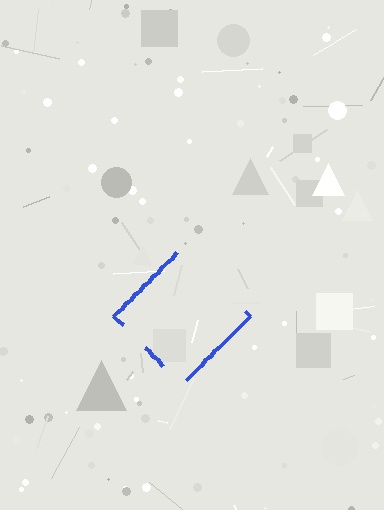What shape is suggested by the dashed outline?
The dashed outline suggests a diamond.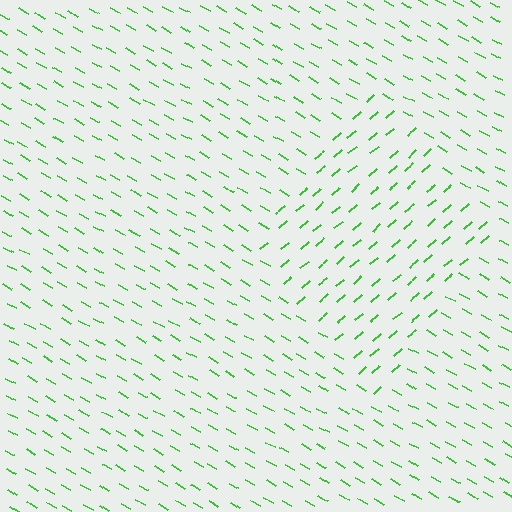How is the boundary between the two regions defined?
The boundary is defined purely by a change in line orientation (approximately 71 degrees difference). All lines are the same color and thickness.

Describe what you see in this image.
The image is filled with small green line segments. A diamond region in the image has lines oriented differently from the surrounding lines, creating a visible texture boundary.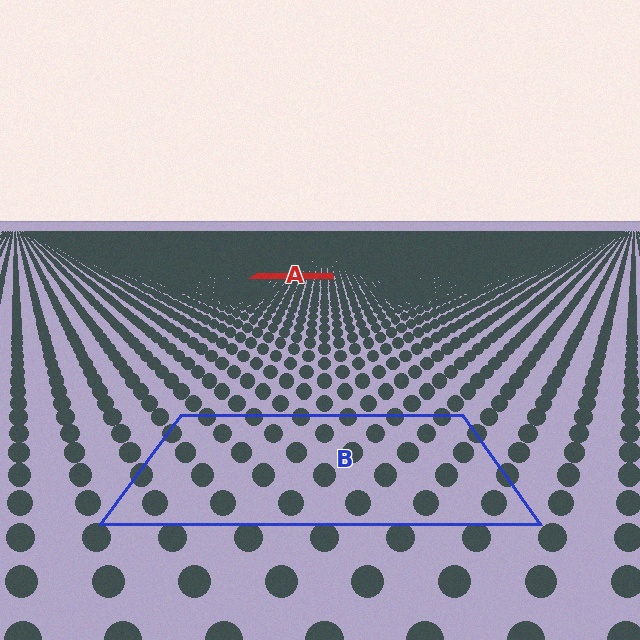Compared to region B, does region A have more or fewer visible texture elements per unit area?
Region A has more texture elements per unit area — they are packed more densely because it is farther away.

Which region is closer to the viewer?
Region B is closer. The texture elements there are larger and more spread out.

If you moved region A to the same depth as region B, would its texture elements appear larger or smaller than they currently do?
They would appear larger. At a closer depth, the same texture elements are projected at a bigger on-screen size.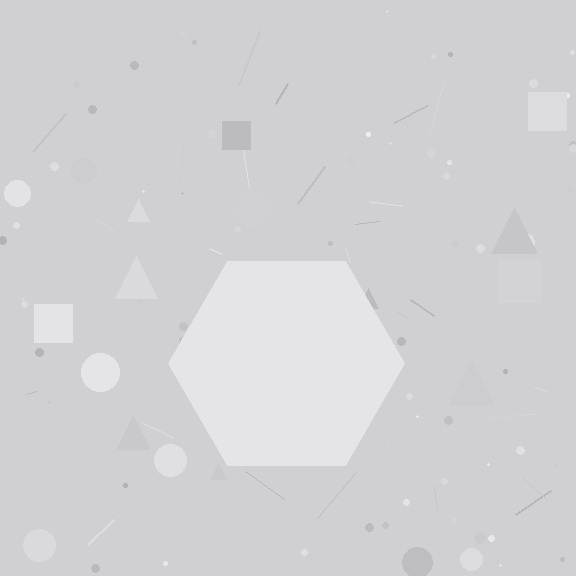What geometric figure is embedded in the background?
A hexagon is embedded in the background.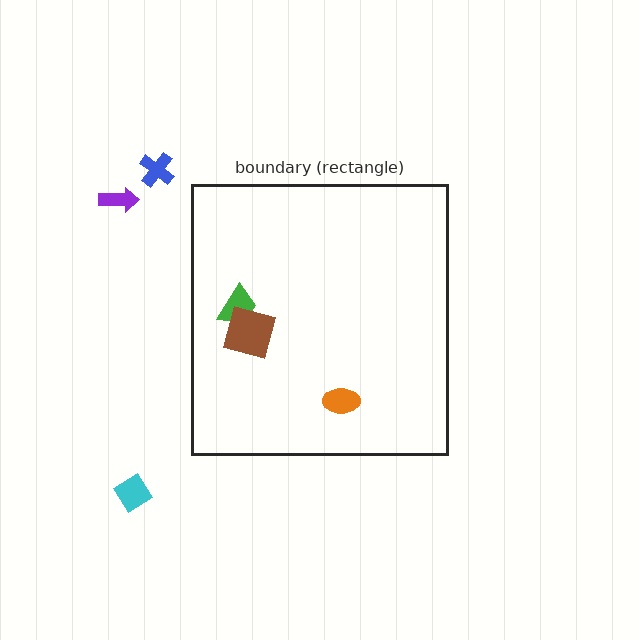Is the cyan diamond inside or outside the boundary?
Outside.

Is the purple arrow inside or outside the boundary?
Outside.